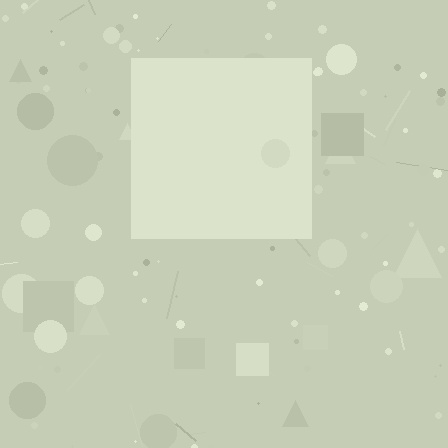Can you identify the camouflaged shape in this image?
The camouflaged shape is a square.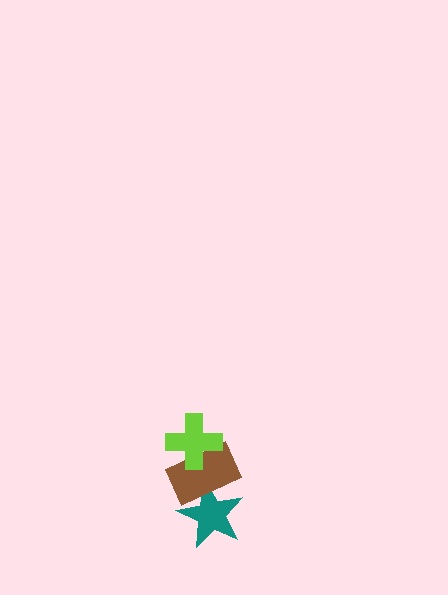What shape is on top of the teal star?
The brown rectangle is on top of the teal star.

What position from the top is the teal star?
The teal star is 3rd from the top.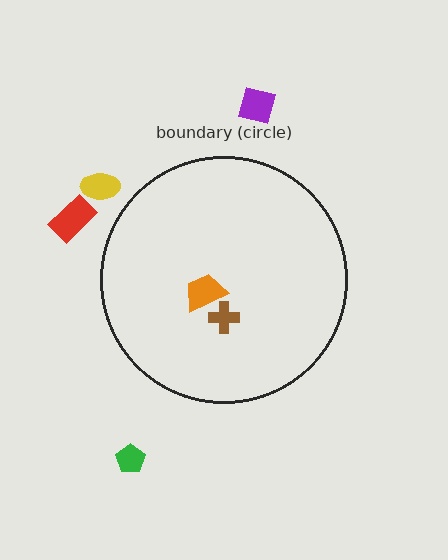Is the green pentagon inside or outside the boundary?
Outside.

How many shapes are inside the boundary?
2 inside, 4 outside.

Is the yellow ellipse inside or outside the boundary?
Outside.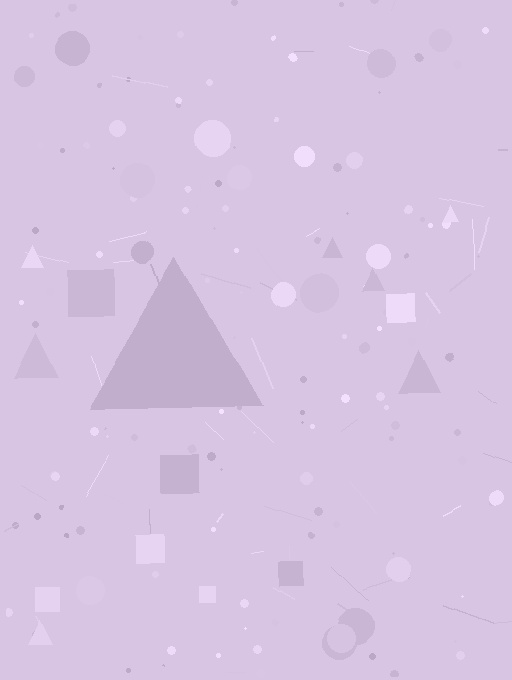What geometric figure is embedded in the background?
A triangle is embedded in the background.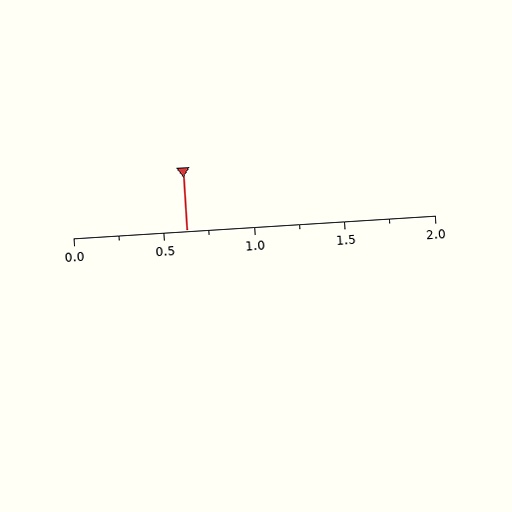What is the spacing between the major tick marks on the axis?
The major ticks are spaced 0.5 apart.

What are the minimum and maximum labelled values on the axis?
The axis runs from 0.0 to 2.0.